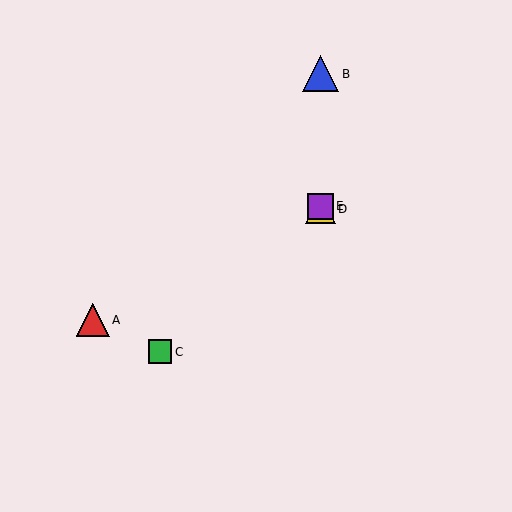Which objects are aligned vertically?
Objects B, D, E are aligned vertically.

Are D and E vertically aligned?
Yes, both are at x≈321.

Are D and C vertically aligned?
No, D is at x≈321 and C is at x≈160.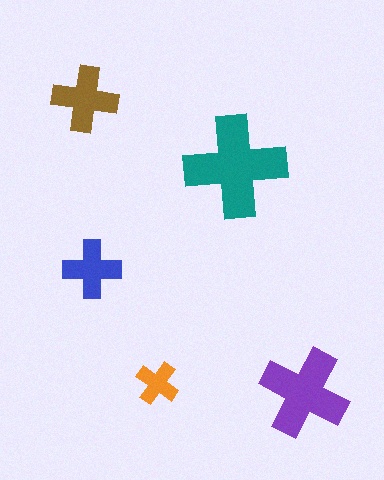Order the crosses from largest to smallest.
the teal one, the purple one, the brown one, the blue one, the orange one.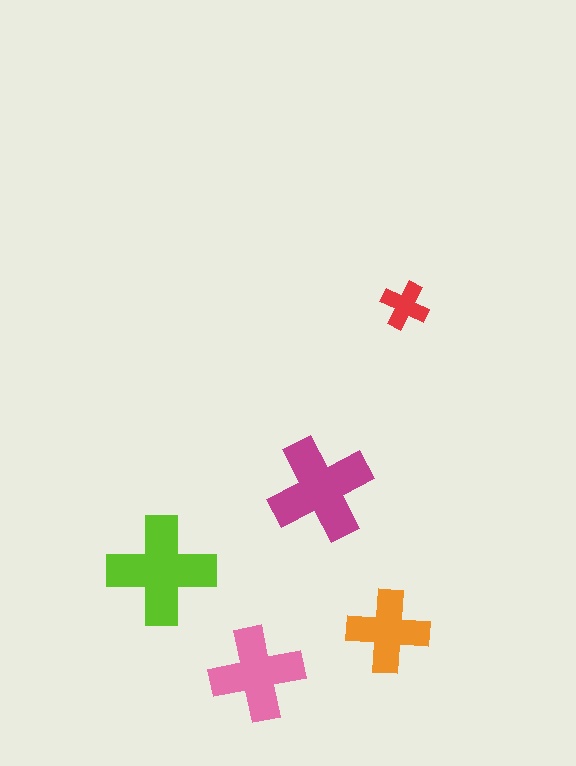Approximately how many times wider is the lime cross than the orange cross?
About 1.5 times wider.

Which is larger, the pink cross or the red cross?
The pink one.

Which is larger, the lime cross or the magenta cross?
The lime one.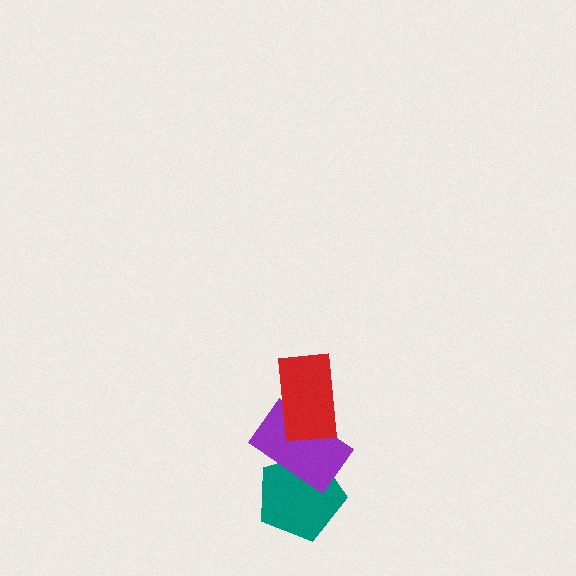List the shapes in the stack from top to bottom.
From top to bottom: the red rectangle, the purple rectangle, the teal pentagon.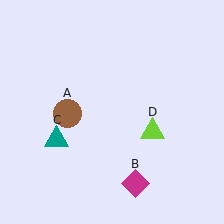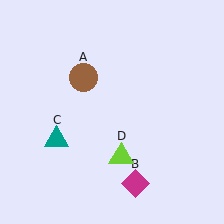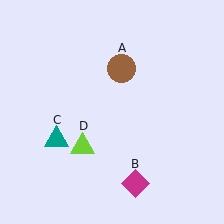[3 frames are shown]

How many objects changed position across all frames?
2 objects changed position: brown circle (object A), lime triangle (object D).